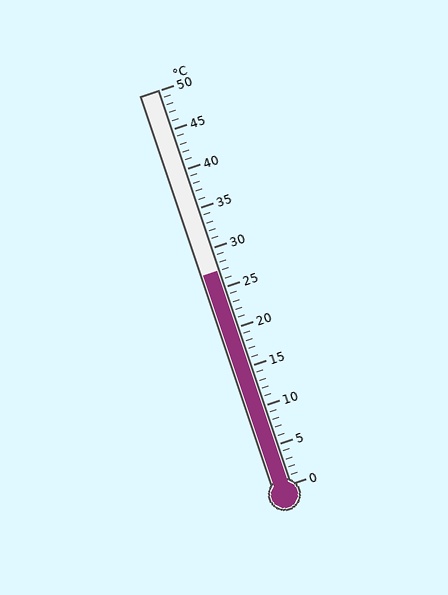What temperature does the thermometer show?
The thermometer shows approximately 27°C.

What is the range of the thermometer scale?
The thermometer scale ranges from 0°C to 50°C.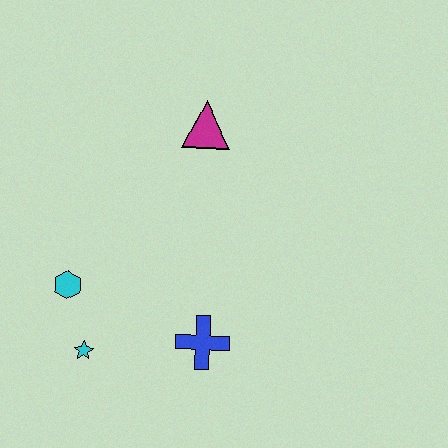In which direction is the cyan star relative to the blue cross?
The cyan star is to the left of the blue cross.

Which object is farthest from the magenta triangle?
The cyan star is farthest from the magenta triangle.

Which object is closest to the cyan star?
The cyan hexagon is closest to the cyan star.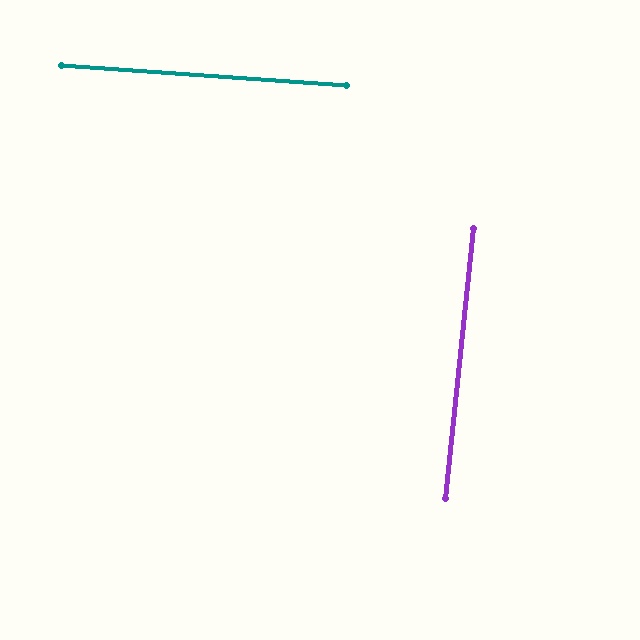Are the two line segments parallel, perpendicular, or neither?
Perpendicular — they meet at approximately 88°.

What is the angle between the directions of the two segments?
Approximately 88 degrees.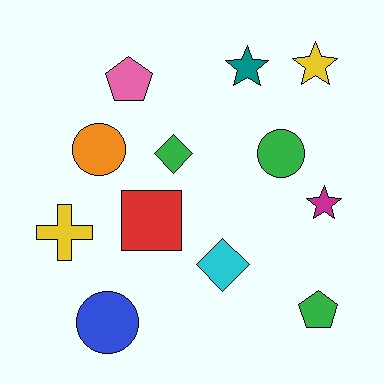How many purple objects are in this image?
There are no purple objects.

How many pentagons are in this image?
There are 2 pentagons.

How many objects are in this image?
There are 12 objects.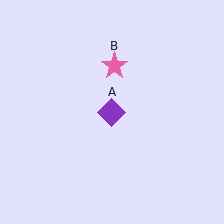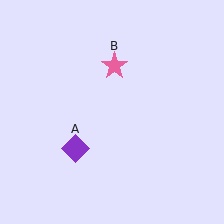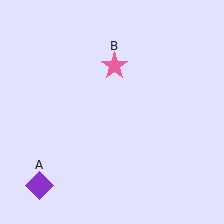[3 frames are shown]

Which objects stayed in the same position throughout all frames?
Pink star (object B) remained stationary.